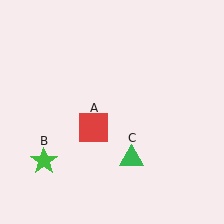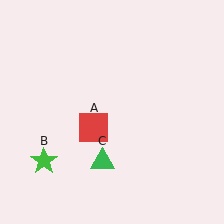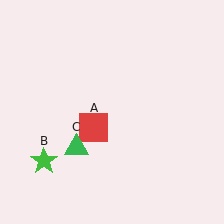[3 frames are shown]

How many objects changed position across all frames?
1 object changed position: green triangle (object C).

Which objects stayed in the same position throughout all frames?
Red square (object A) and green star (object B) remained stationary.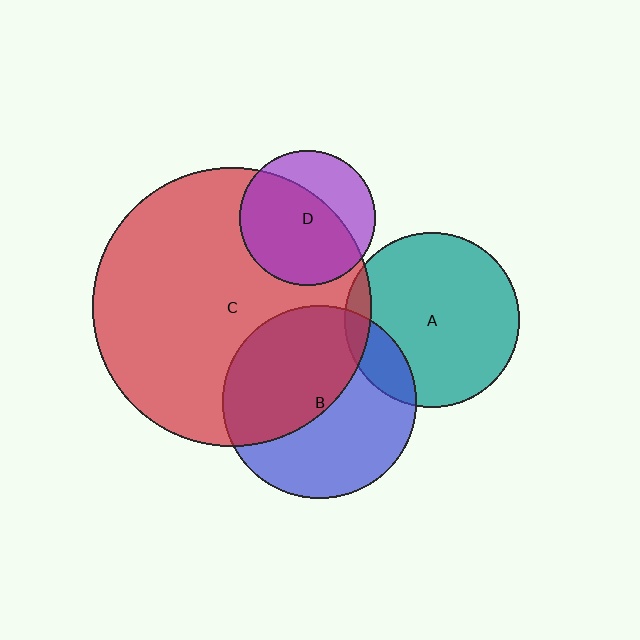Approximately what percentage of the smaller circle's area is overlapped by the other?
Approximately 50%.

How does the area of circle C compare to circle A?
Approximately 2.5 times.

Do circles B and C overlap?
Yes.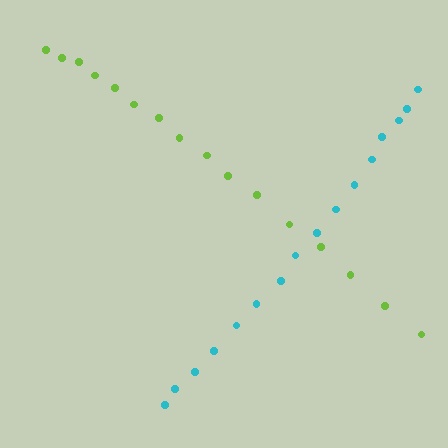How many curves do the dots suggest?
There are 2 distinct paths.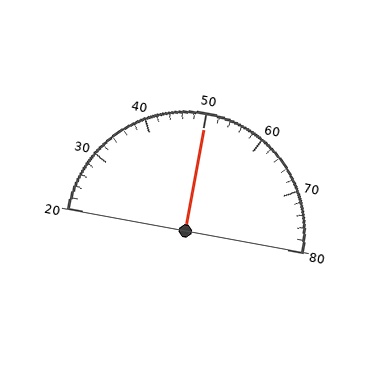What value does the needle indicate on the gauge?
The needle indicates approximately 50.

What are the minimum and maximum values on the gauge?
The gauge ranges from 20 to 80.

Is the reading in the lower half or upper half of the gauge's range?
The reading is in the upper half of the range (20 to 80).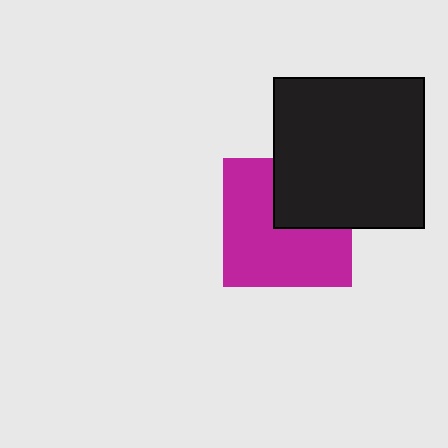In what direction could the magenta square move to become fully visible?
The magenta square could move toward the lower-left. That would shift it out from behind the black square entirely.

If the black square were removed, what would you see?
You would see the complete magenta square.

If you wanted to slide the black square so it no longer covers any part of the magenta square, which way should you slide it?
Slide it toward the upper-right — that is the most direct way to separate the two shapes.